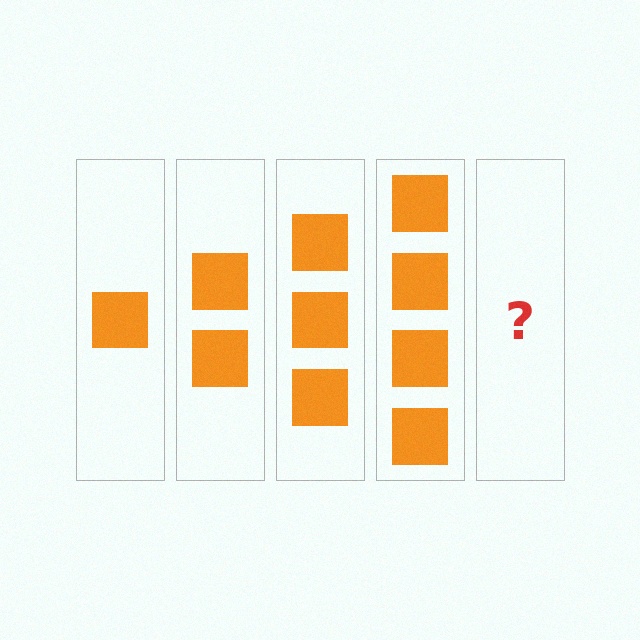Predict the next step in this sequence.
The next step is 5 squares.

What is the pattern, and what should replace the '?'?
The pattern is that each step adds one more square. The '?' should be 5 squares.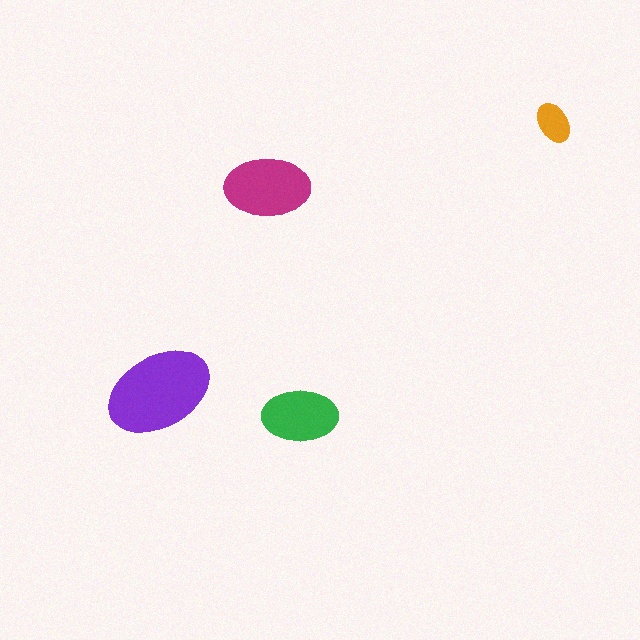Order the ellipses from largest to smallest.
the purple one, the magenta one, the green one, the orange one.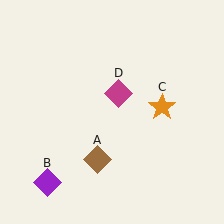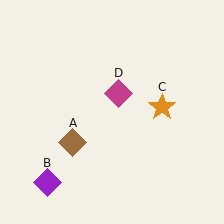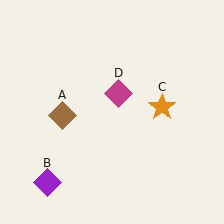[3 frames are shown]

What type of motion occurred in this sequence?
The brown diamond (object A) rotated clockwise around the center of the scene.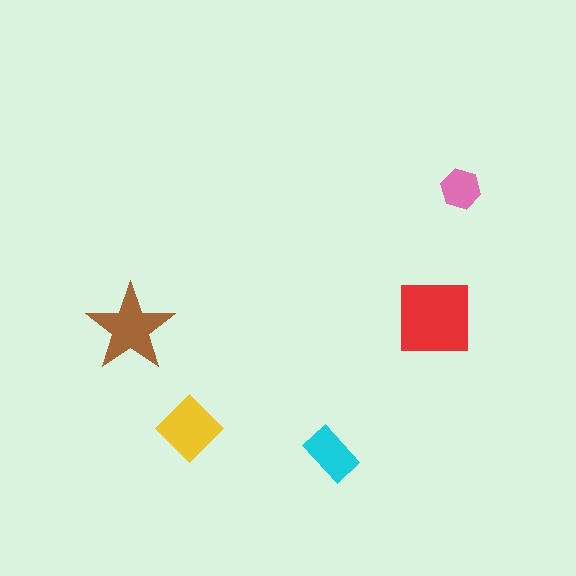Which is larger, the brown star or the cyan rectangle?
The brown star.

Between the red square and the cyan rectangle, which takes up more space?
The red square.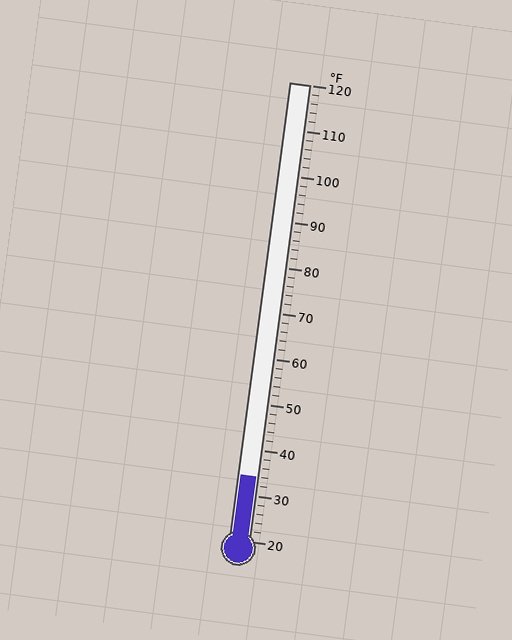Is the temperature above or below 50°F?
The temperature is below 50°F.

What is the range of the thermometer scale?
The thermometer scale ranges from 20°F to 120°F.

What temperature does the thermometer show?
The thermometer shows approximately 34°F.